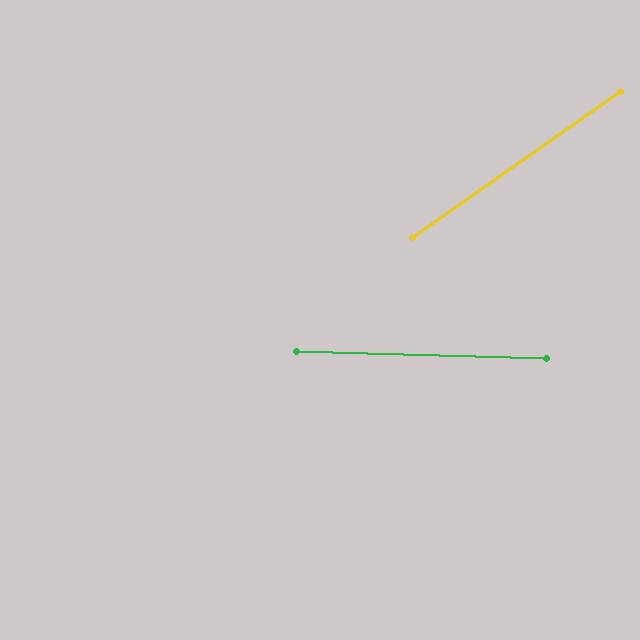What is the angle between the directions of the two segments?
Approximately 37 degrees.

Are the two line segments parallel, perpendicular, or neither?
Neither parallel nor perpendicular — they differ by about 37°.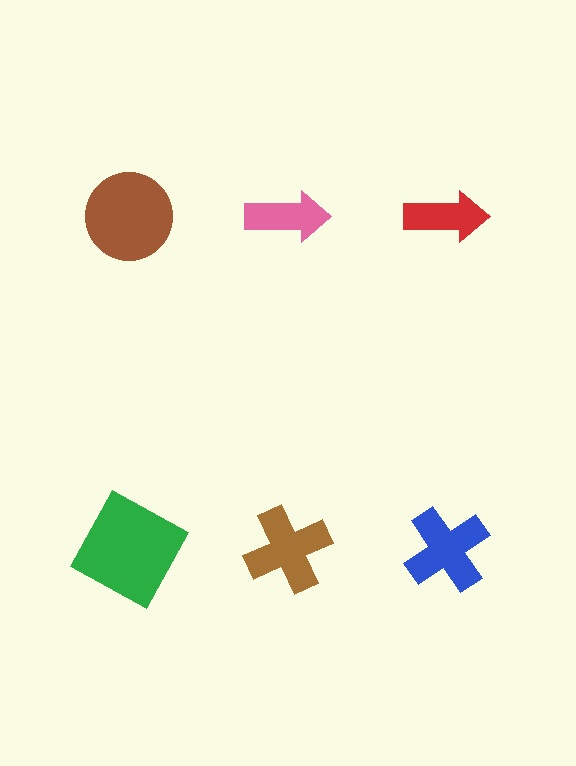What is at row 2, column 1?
A green square.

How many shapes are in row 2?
3 shapes.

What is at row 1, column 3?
A red arrow.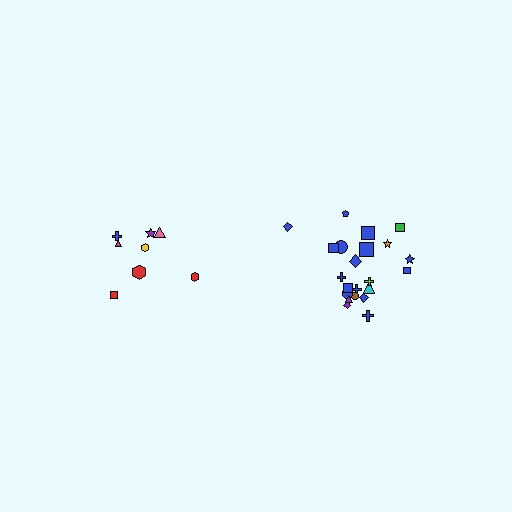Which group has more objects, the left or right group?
The right group.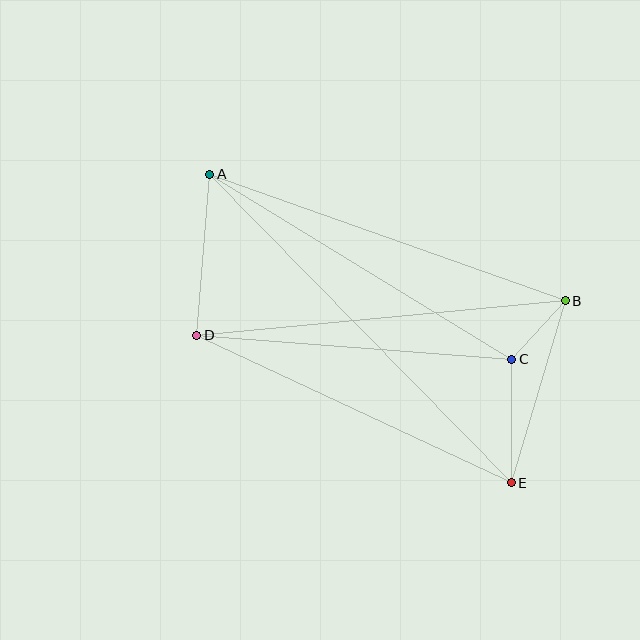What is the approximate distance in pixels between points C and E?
The distance between C and E is approximately 124 pixels.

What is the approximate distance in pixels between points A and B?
The distance between A and B is approximately 377 pixels.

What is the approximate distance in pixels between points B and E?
The distance between B and E is approximately 190 pixels.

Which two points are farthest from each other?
Points A and E are farthest from each other.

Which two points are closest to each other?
Points B and C are closest to each other.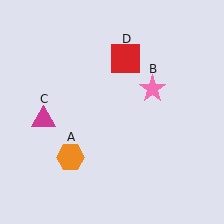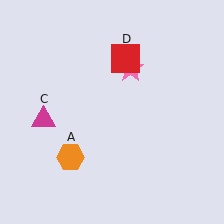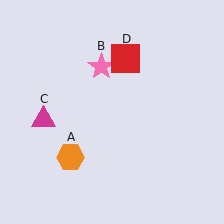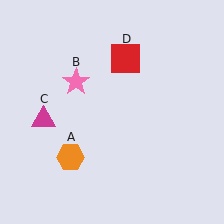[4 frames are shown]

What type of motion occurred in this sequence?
The pink star (object B) rotated counterclockwise around the center of the scene.